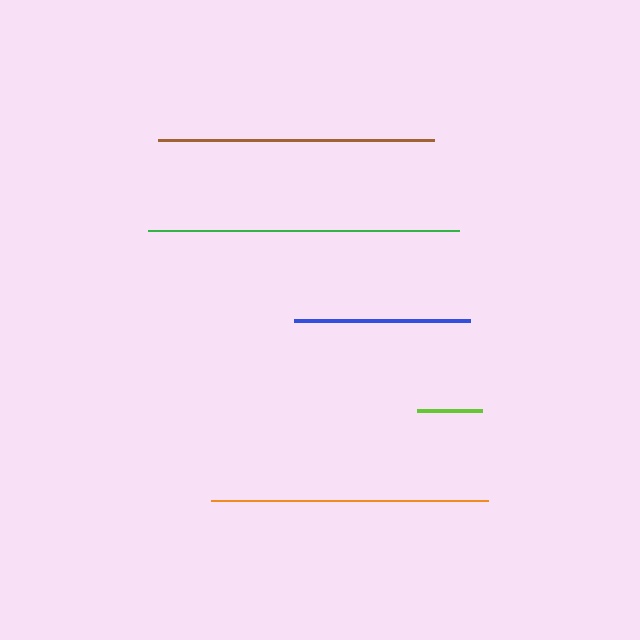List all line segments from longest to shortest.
From longest to shortest: green, orange, brown, blue, lime.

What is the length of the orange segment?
The orange segment is approximately 278 pixels long.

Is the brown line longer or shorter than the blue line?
The brown line is longer than the blue line.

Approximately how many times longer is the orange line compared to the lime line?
The orange line is approximately 4.2 times the length of the lime line.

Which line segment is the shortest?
The lime line is the shortest at approximately 65 pixels.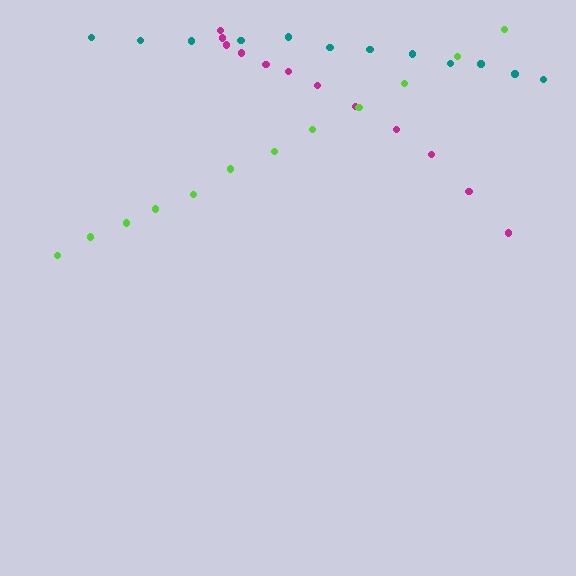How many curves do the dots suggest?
There are 3 distinct paths.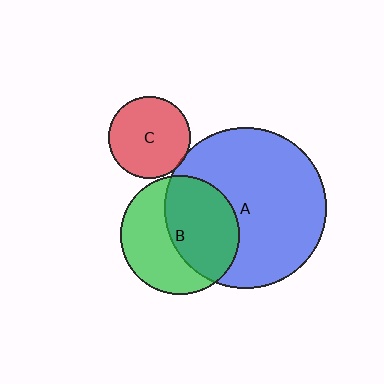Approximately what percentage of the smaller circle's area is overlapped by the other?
Approximately 5%.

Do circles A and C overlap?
Yes.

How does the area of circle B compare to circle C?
Approximately 2.1 times.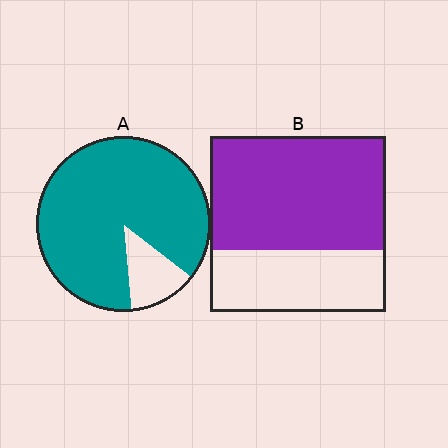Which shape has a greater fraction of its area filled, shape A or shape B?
Shape A.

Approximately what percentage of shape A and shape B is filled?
A is approximately 85% and B is approximately 65%.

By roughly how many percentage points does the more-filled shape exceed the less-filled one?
By roughly 20 percentage points (A over B).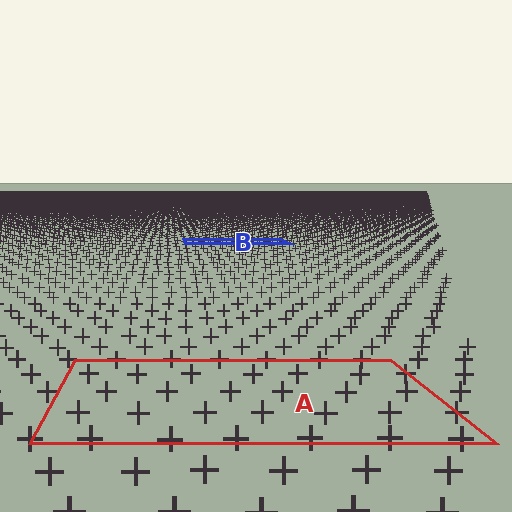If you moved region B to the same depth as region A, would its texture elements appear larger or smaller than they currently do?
They would appear larger. At a closer depth, the same texture elements are projected at a bigger on-screen size.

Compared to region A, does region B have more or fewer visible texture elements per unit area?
Region B has more texture elements per unit area — they are packed more densely because it is farther away.